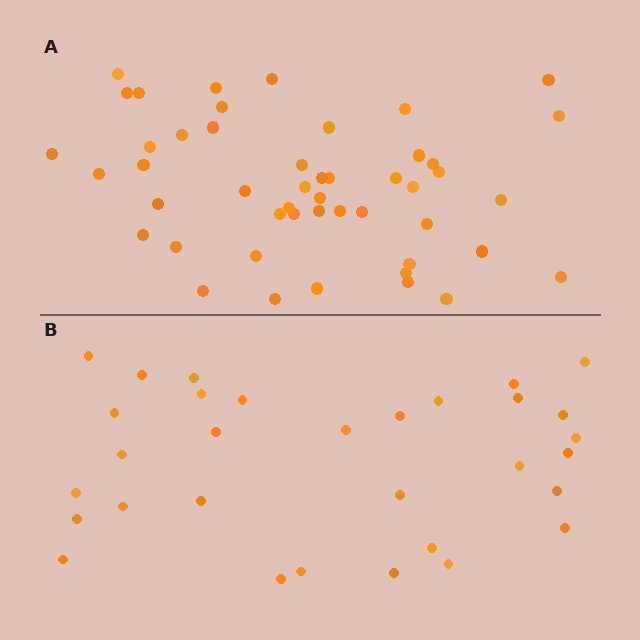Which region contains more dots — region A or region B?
Region A (the top region) has more dots.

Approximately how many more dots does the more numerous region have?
Region A has approximately 15 more dots than region B.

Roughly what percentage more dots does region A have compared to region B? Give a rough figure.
About 55% more.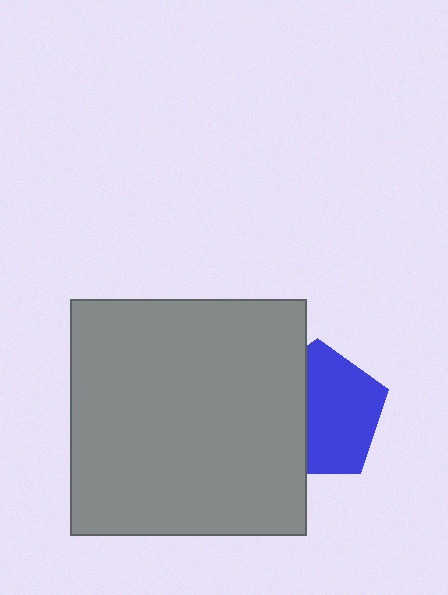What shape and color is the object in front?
The object in front is a gray square.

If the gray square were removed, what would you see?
You would see the complete blue pentagon.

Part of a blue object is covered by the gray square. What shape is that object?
It is a pentagon.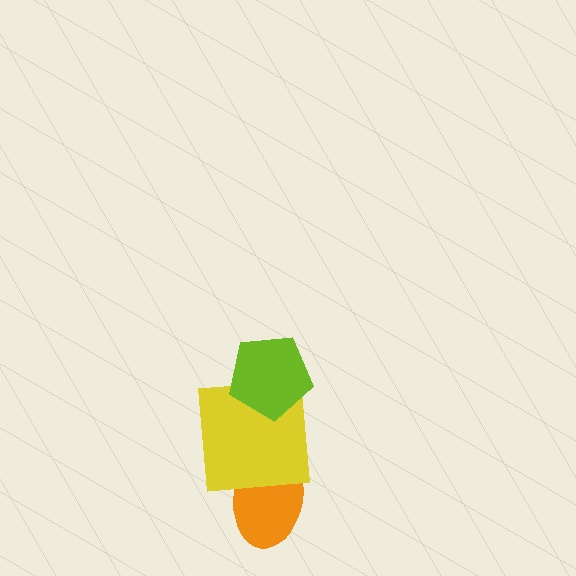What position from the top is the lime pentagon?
The lime pentagon is 1st from the top.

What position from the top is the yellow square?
The yellow square is 2nd from the top.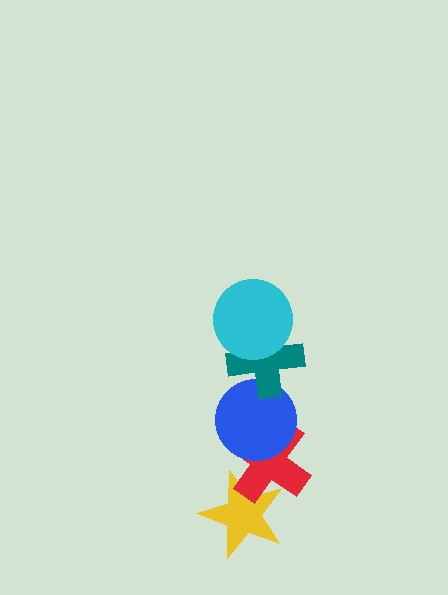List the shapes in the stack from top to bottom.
From top to bottom: the cyan circle, the teal cross, the blue circle, the red cross, the yellow star.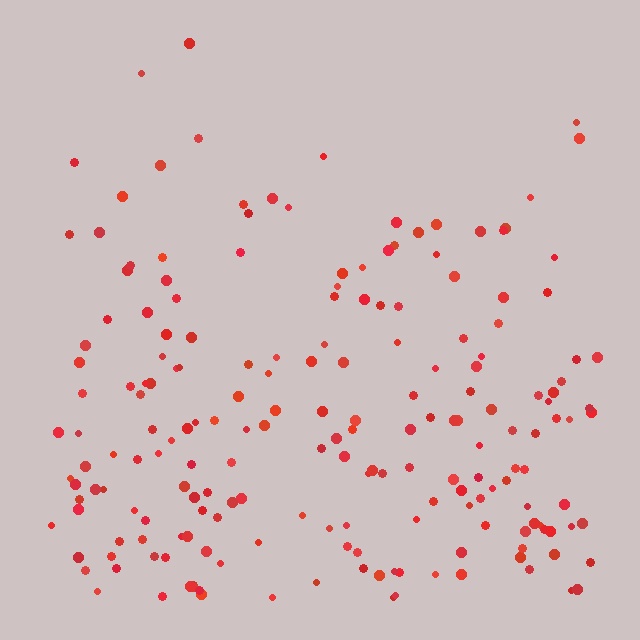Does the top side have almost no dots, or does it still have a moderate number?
Still a moderate number, just noticeably fewer than the bottom.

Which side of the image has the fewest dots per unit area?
The top.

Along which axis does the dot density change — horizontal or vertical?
Vertical.